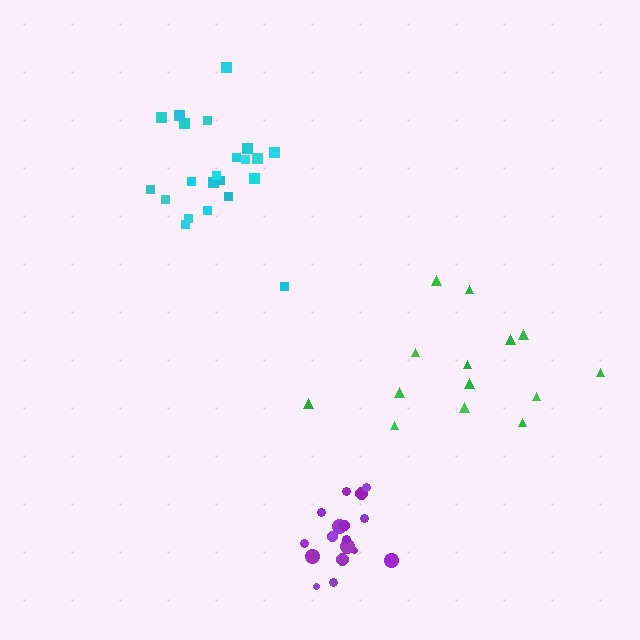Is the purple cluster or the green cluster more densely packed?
Purple.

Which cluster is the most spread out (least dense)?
Green.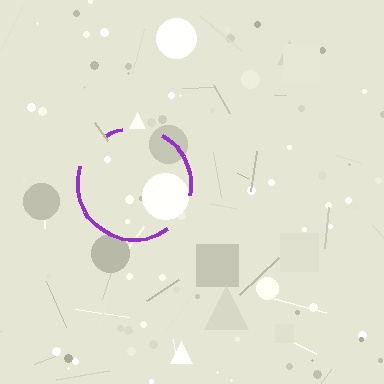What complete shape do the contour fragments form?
The contour fragments form a circle.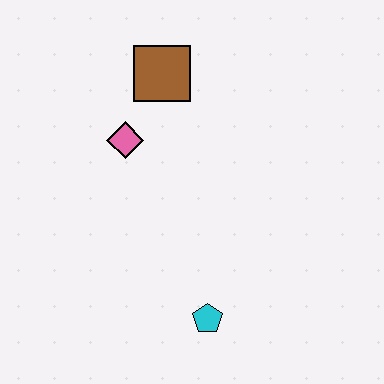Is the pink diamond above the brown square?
No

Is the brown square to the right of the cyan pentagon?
No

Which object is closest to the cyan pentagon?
The pink diamond is closest to the cyan pentagon.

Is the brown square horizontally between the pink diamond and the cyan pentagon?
Yes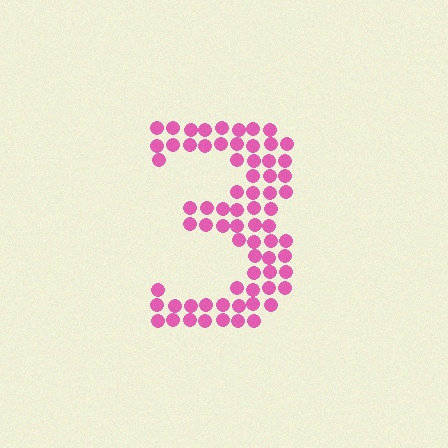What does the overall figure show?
The overall figure shows the digit 3.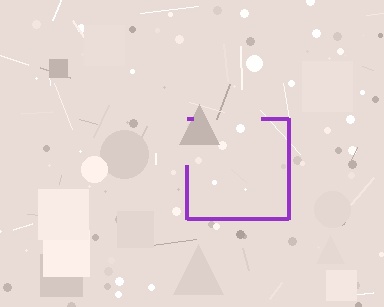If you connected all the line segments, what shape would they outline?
They would outline a square.